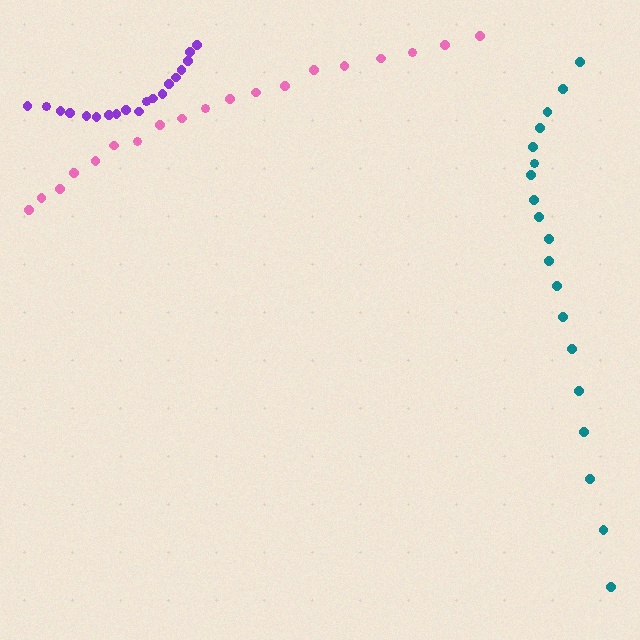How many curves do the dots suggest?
There are 3 distinct paths.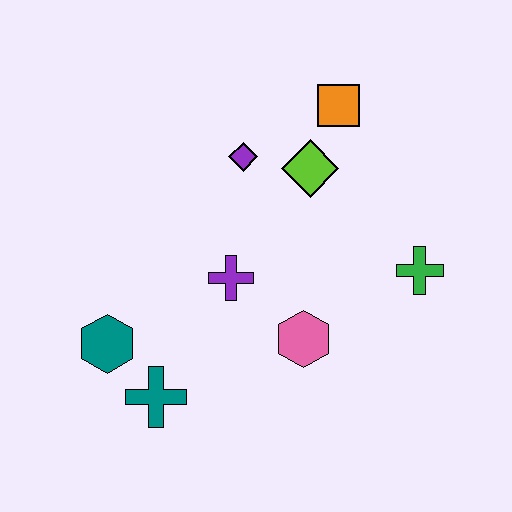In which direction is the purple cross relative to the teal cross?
The purple cross is above the teal cross.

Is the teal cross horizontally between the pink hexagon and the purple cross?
No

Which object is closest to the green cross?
The pink hexagon is closest to the green cross.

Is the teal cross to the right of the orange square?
No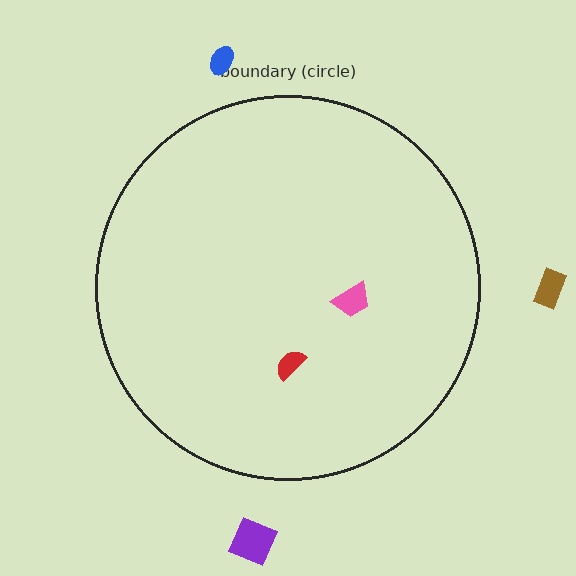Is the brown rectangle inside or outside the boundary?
Outside.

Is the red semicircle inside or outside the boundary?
Inside.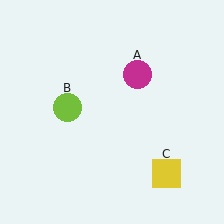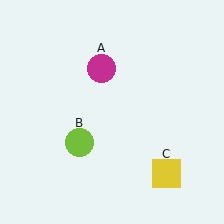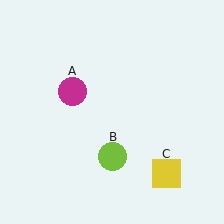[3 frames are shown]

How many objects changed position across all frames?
2 objects changed position: magenta circle (object A), lime circle (object B).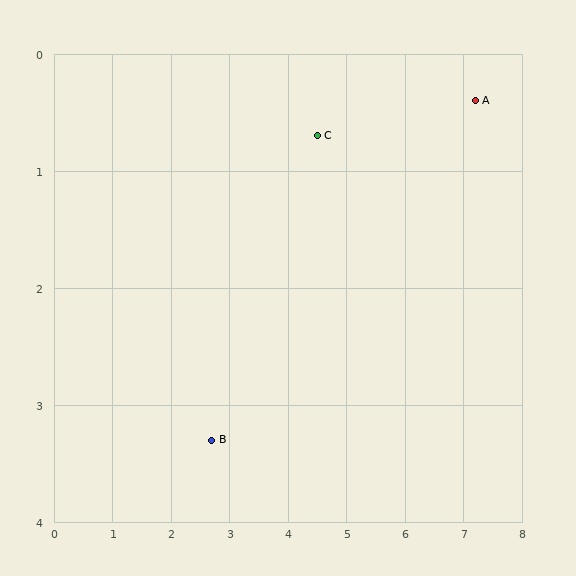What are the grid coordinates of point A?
Point A is at approximately (7.2, 0.4).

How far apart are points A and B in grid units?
Points A and B are about 5.4 grid units apart.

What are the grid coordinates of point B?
Point B is at approximately (2.7, 3.3).